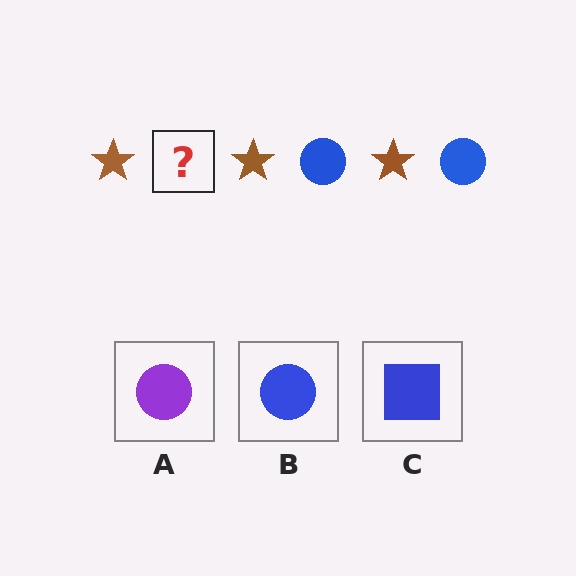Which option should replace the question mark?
Option B.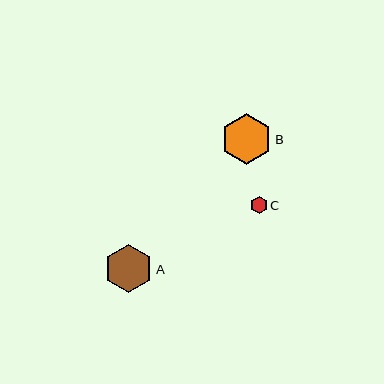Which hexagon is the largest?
Hexagon B is the largest with a size of approximately 51 pixels.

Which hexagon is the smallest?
Hexagon C is the smallest with a size of approximately 16 pixels.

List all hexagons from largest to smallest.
From largest to smallest: B, A, C.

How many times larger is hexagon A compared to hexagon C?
Hexagon A is approximately 3.0 times the size of hexagon C.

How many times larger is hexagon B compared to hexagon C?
Hexagon B is approximately 3.1 times the size of hexagon C.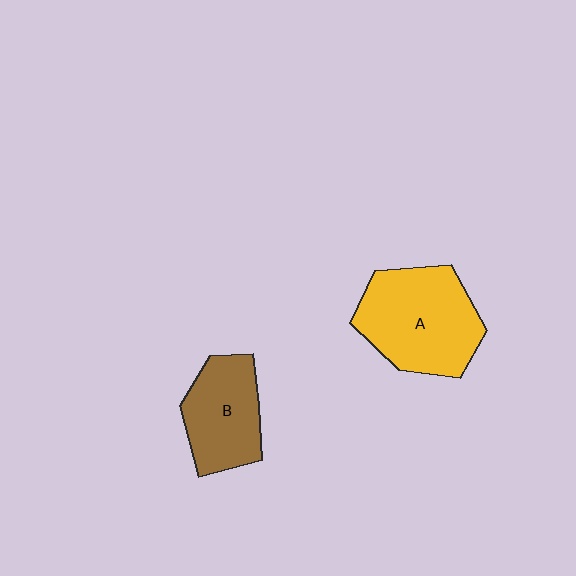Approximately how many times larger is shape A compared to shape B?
Approximately 1.4 times.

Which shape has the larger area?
Shape A (yellow).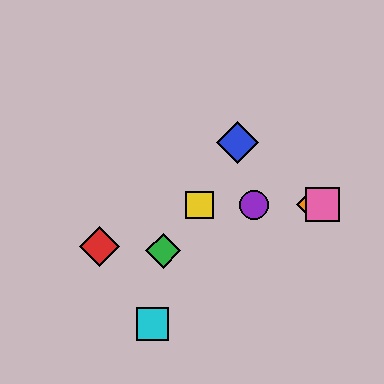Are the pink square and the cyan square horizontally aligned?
No, the pink square is at y≈205 and the cyan square is at y≈324.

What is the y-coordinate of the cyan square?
The cyan square is at y≈324.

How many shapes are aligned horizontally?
4 shapes (the yellow square, the purple circle, the orange diamond, the pink square) are aligned horizontally.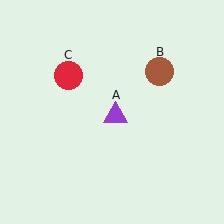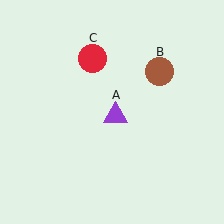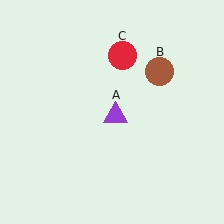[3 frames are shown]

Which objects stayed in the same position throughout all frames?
Purple triangle (object A) and brown circle (object B) remained stationary.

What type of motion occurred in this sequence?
The red circle (object C) rotated clockwise around the center of the scene.